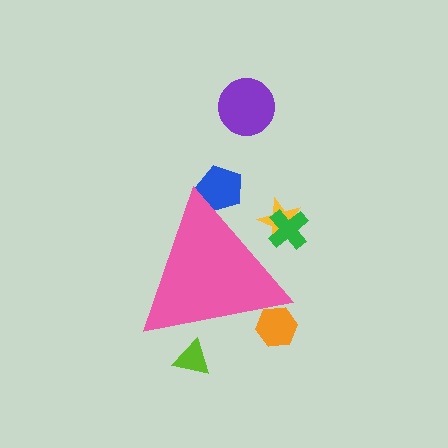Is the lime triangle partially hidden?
Yes, the lime triangle is partially hidden behind the pink triangle.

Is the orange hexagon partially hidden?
Yes, the orange hexagon is partially hidden behind the pink triangle.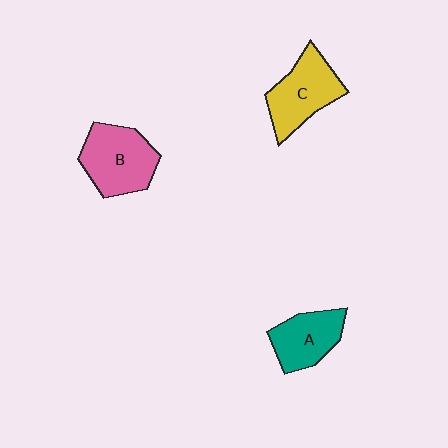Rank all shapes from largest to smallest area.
From largest to smallest: B (pink), C (yellow), A (teal).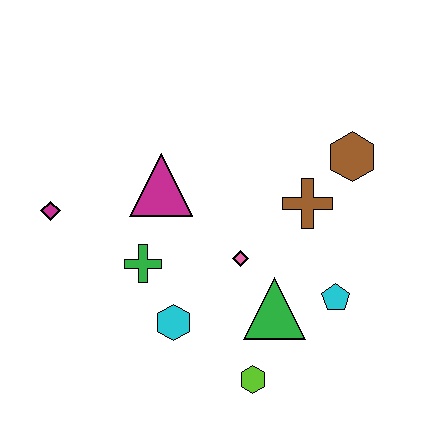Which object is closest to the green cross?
The cyan hexagon is closest to the green cross.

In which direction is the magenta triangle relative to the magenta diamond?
The magenta triangle is to the right of the magenta diamond.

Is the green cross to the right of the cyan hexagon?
No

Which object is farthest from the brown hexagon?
The magenta diamond is farthest from the brown hexagon.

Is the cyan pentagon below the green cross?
Yes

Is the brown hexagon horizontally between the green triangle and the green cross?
No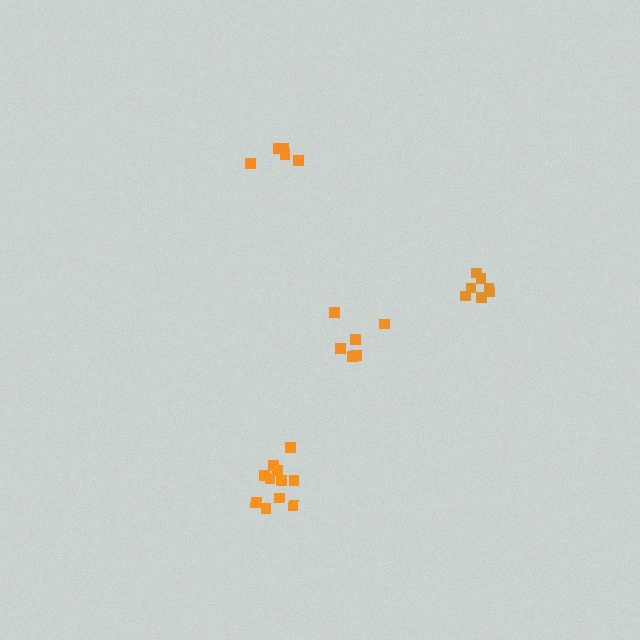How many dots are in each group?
Group 1: 6 dots, Group 2: 5 dots, Group 3: 7 dots, Group 4: 11 dots (29 total).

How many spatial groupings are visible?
There are 4 spatial groupings.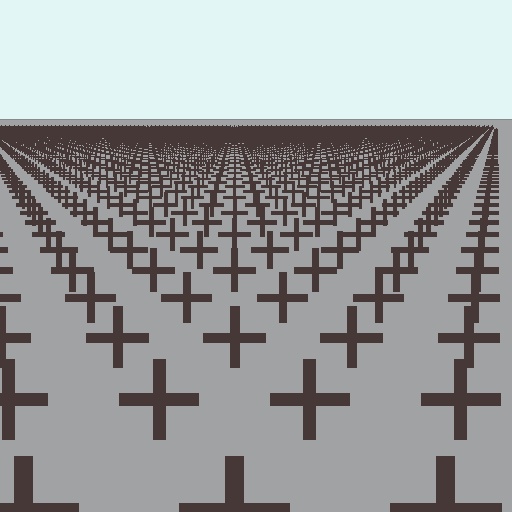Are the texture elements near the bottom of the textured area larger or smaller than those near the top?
Larger. Near the bottom, elements are closer to the viewer and appear at a bigger on-screen size.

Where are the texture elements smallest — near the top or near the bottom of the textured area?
Near the top.